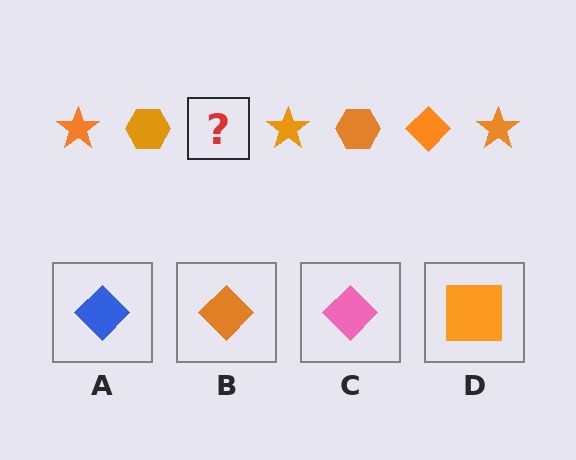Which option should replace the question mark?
Option B.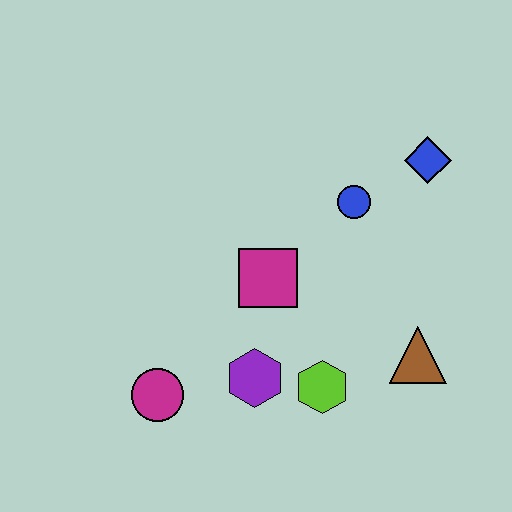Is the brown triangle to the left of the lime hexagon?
No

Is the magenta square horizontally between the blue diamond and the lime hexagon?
No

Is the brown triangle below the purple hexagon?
No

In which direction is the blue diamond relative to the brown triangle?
The blue diamond is above the brown triangle.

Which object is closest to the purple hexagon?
The lime hexagon is closest to the purple hexagon.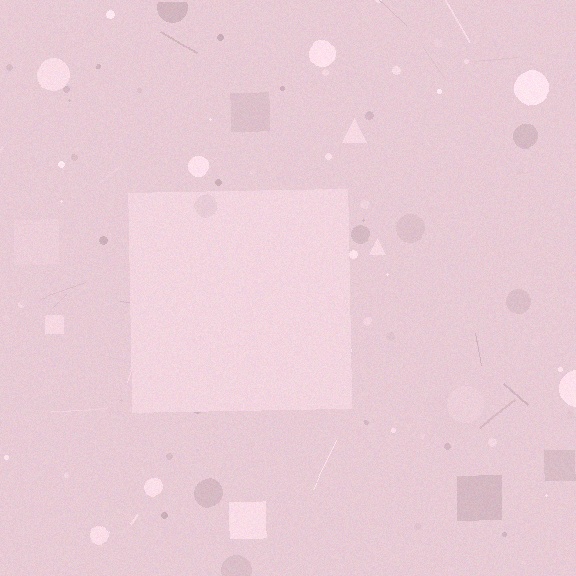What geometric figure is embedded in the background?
A square is embedded in the background.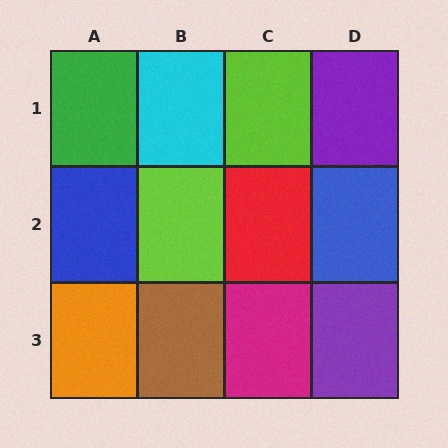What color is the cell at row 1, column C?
Lime.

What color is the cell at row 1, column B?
Cyan.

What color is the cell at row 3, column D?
Purple.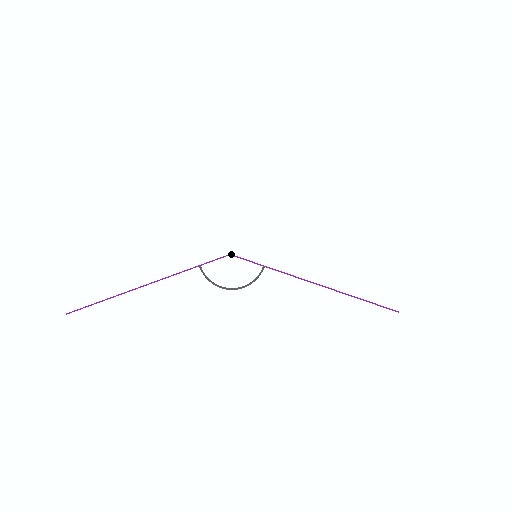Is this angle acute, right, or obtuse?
It is obtuse.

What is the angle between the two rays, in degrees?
Approximately 142 degrees.